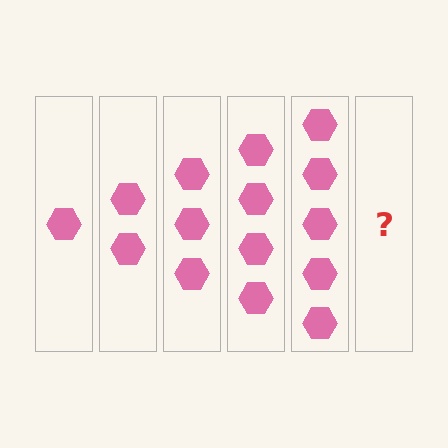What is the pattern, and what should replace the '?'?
The pattern is that each step adds one more hexagon. The '?' should be 6 hexagons.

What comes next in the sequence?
The next element should be 6 hexagons.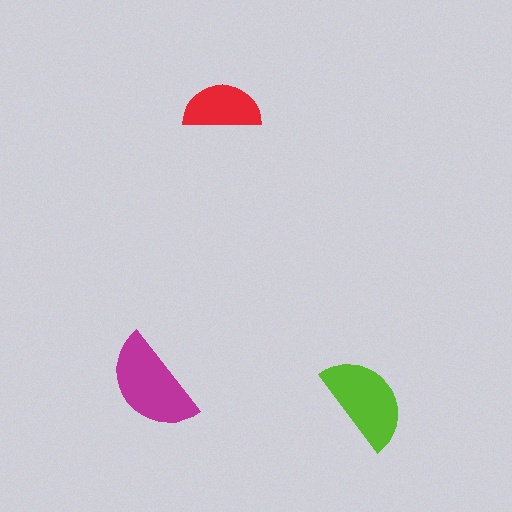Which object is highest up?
The red semicircle is topmost.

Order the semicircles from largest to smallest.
the magenta one, the lime one, the red one.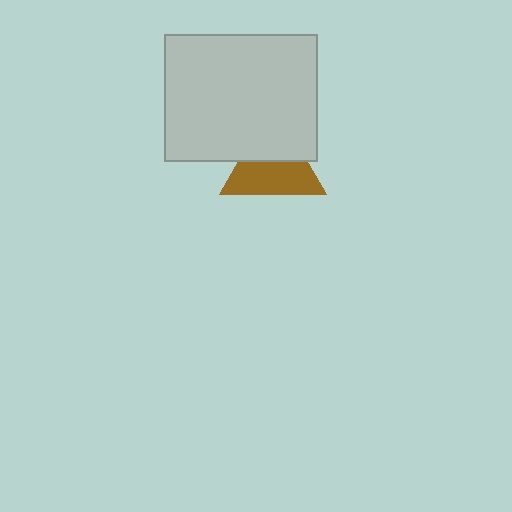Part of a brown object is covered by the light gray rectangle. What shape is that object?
It is a triangle.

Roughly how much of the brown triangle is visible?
About half of it is visible (roughly 59%).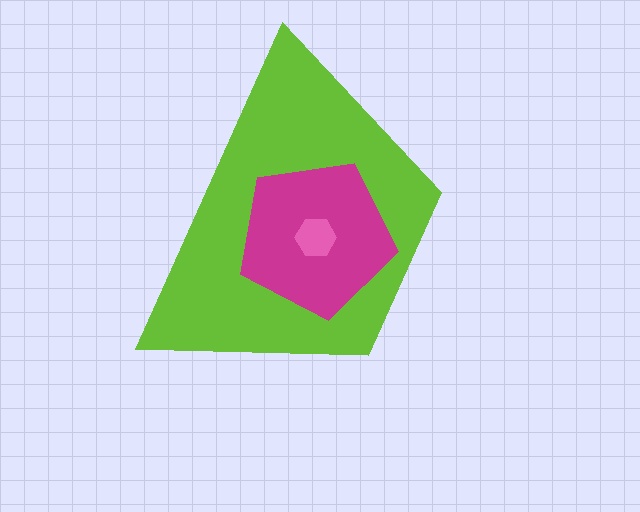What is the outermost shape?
The lime trapezoid.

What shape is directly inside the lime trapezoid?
The magenta pentagon.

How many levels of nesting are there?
3.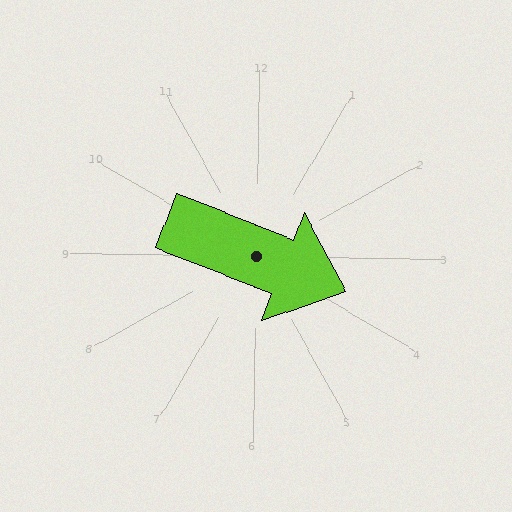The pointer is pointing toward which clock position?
Roughly 4 o'clock.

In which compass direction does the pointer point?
East.